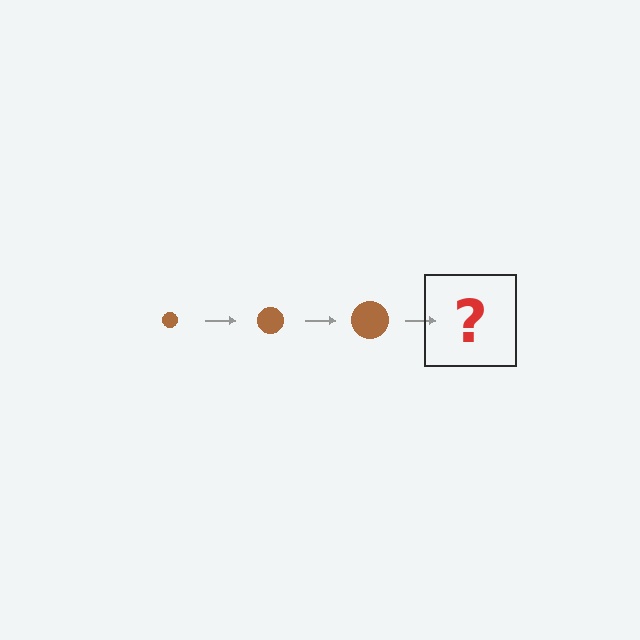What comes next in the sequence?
The next element should be a brown circle, larger than the previous one.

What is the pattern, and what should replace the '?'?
The pattern is that the circle gets progressively larger each step. The '?' should be a brown circle, larger than the previous one.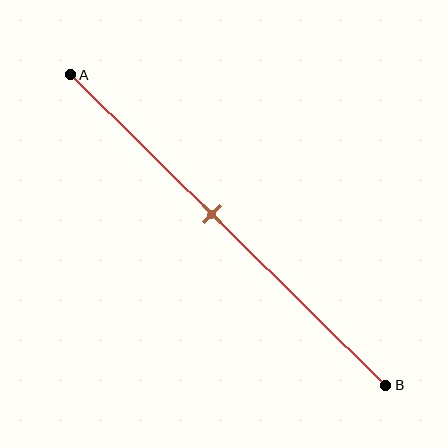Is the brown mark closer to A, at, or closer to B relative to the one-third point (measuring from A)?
The brown mark is closer to point B than the one-third point of segment AB.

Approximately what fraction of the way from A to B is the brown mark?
The brown mark is approximately 45% of the way from A to B.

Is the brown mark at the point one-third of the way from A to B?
No, the mark is at about 45% from A, not at the 33% one-third point.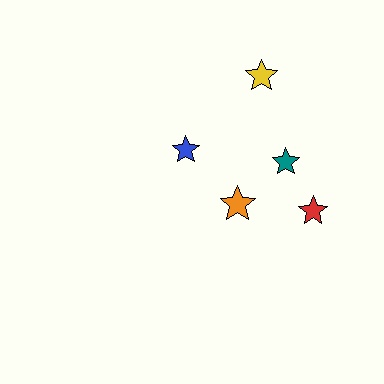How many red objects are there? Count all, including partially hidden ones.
There is 1 red object.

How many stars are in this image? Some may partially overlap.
There are 5 stars.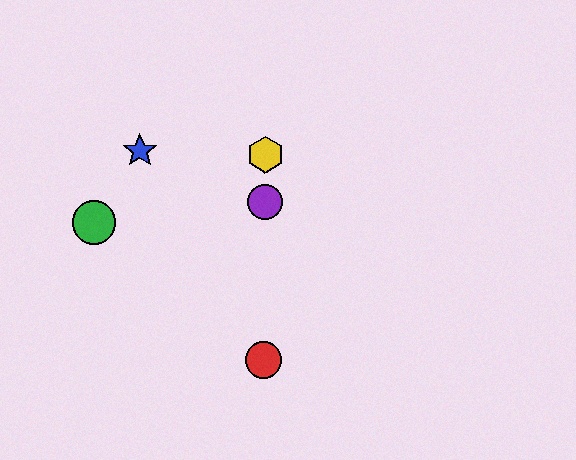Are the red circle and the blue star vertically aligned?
No, the red circle is at x≈263 and the blue star is at x≈140.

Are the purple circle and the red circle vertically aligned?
Yes, both are at x≈265.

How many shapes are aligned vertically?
3 shapes (the red circle, the yellow hexagon, the purple circle) are aligned vertically.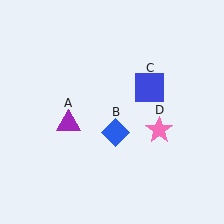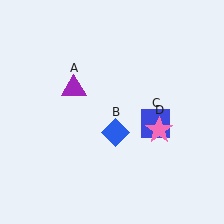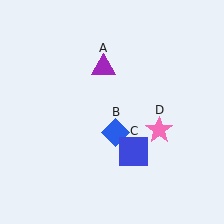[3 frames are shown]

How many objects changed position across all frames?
2 objects changed position: purple triangle (object A), blue square (object C).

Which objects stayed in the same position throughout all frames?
Blue diamond (object B) and pink star (object D) remained stationary.